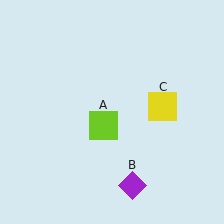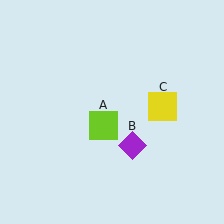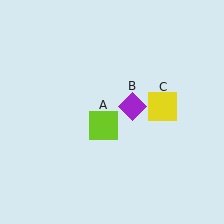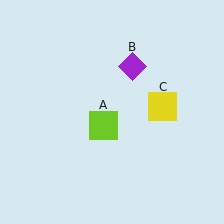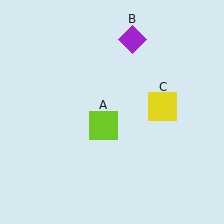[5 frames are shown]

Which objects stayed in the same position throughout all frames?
Lime square (object A) and yellow square (object C) remained stationary.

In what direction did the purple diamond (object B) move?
The purple diamond (object B) moved up.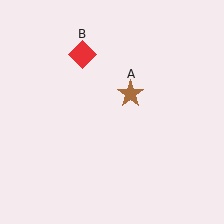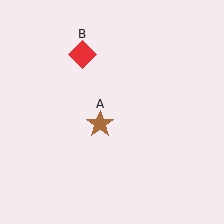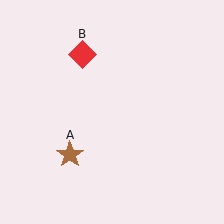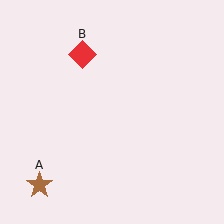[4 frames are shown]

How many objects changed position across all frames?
1 object changed position: brown star (object A).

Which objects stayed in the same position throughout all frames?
Red diamond (object B) remained stationary.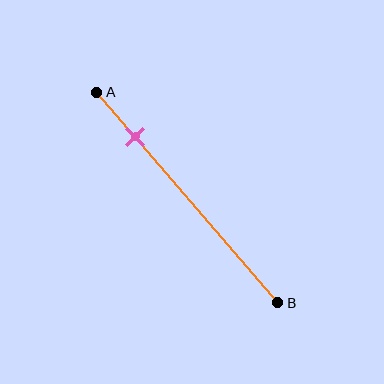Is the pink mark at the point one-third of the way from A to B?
No, the mark is at about 20% from A, not at the 33% one-third point.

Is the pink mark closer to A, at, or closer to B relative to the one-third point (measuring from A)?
The pink mark is closer to point A than the one-third point of segment AB.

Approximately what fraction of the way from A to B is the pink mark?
The pink mark is approximately 20% of the way from A to B.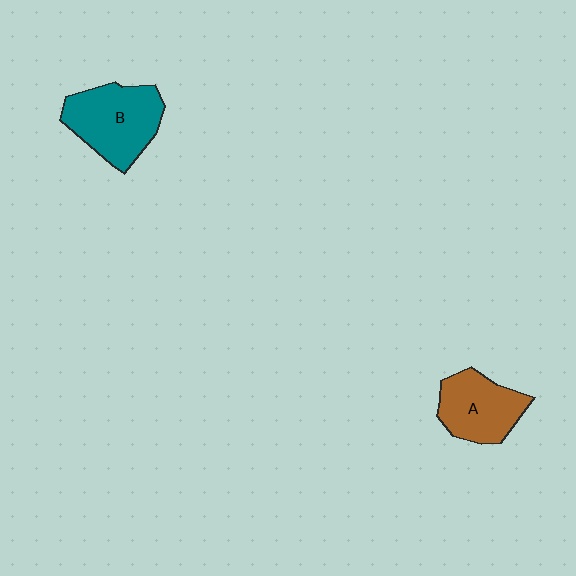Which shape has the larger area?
Shape B (teal).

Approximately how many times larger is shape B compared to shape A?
Approximately 1.2 times.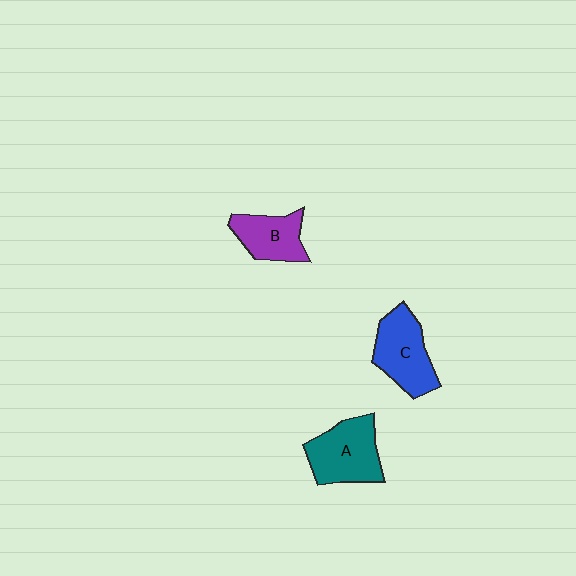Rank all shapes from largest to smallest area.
From largest to smallest: A (teal), C (blue), B (purple).